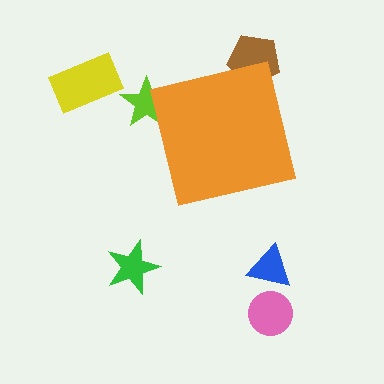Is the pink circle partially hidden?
No, the pink circle is fully visible.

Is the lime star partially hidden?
Yes, the lime star is partially hidden behind the orange square.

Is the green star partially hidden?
No, the green star is fully visible.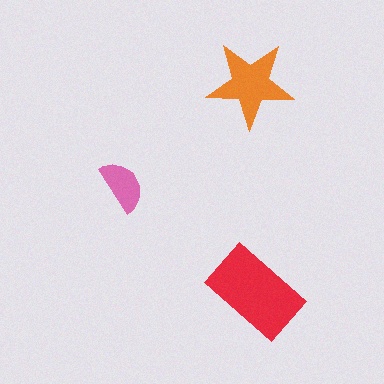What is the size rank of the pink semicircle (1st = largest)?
3rd.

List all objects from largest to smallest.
The red rectangle, the orange star, the pink semicircle.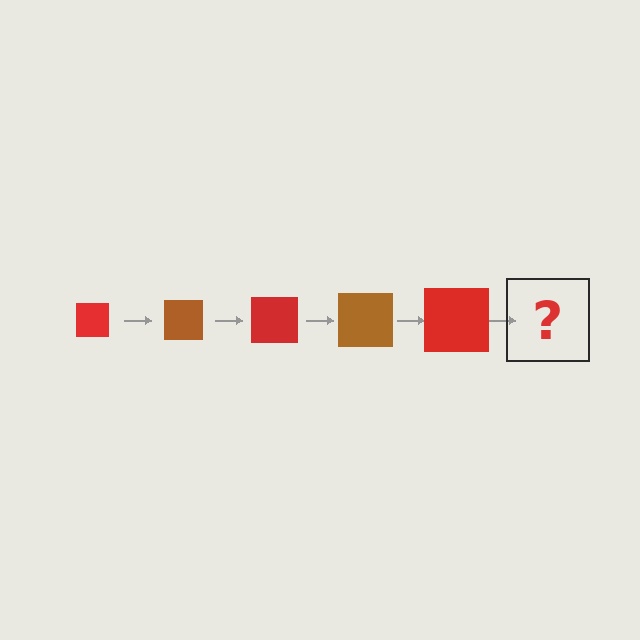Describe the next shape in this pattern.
It should be a brown square, larger than the previous one.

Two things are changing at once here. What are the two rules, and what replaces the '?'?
The two rules are that the square grows larger each step and the color cycles through red and brown. The '?' should be a brown square, larger than the previous one.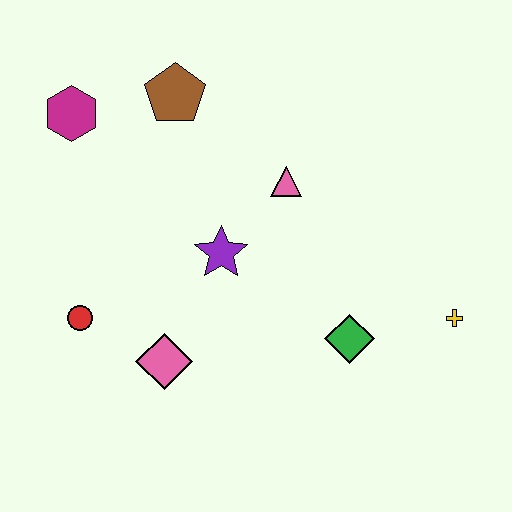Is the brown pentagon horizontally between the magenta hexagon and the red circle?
No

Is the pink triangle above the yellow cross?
Yes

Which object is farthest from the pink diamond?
The yellow cross is farthest from the pink diamond.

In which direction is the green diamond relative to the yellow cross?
The green diamond is to the left of the yellow cross.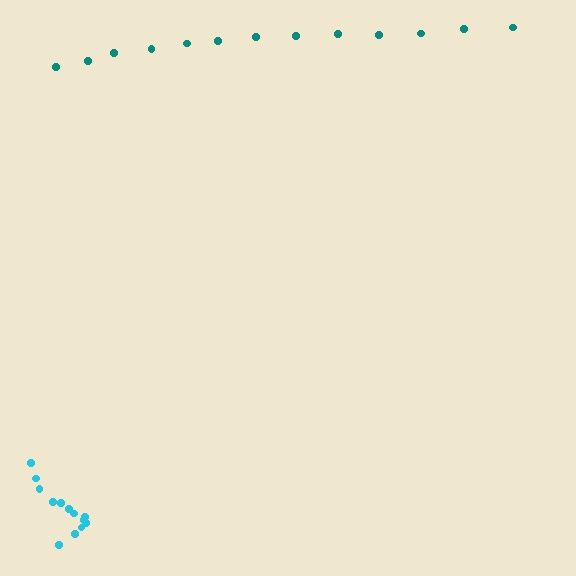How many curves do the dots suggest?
There are 2 distinct paths.